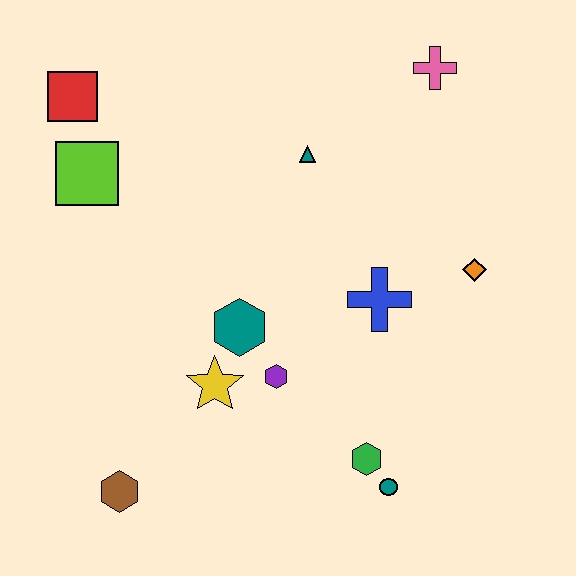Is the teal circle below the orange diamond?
Yes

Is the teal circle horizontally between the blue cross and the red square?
No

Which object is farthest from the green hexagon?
The red square is farthest from the green hexagon.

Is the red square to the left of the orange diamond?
Yes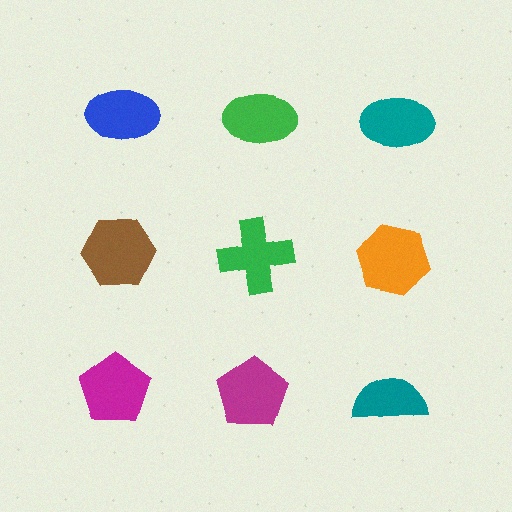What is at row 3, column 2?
A magenta pentagon.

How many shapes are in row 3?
3 shapes.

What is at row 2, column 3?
An orange hexagon.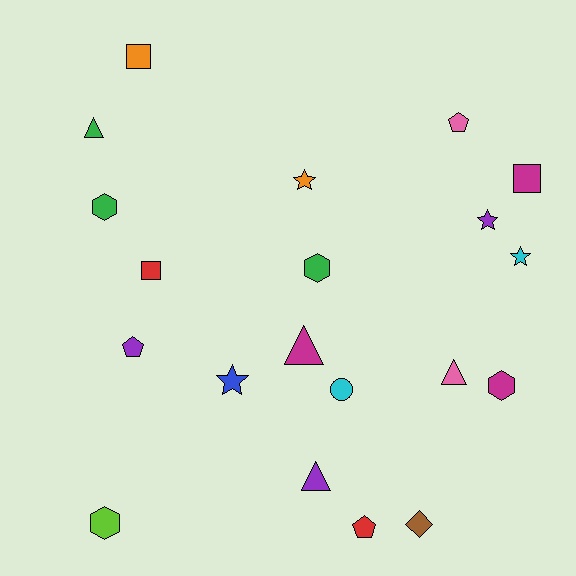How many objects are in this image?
There are 20 objects.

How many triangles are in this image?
There are 4 triangles.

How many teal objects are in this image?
There are no teal objects.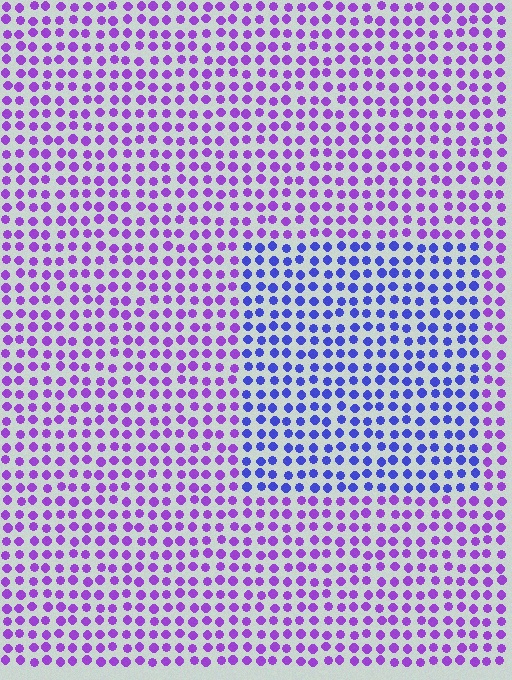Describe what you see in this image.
The image is filled with small purple elements in a uniform arrangement. A rectangle-shaped region is visible where the elements are tinted to a slightly different hue, forming a subtle color boundary.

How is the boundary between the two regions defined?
The boundary is defined purely by a slight shift in hue (about 41 degrees). Spacing, size, and orientation are identical on both sides.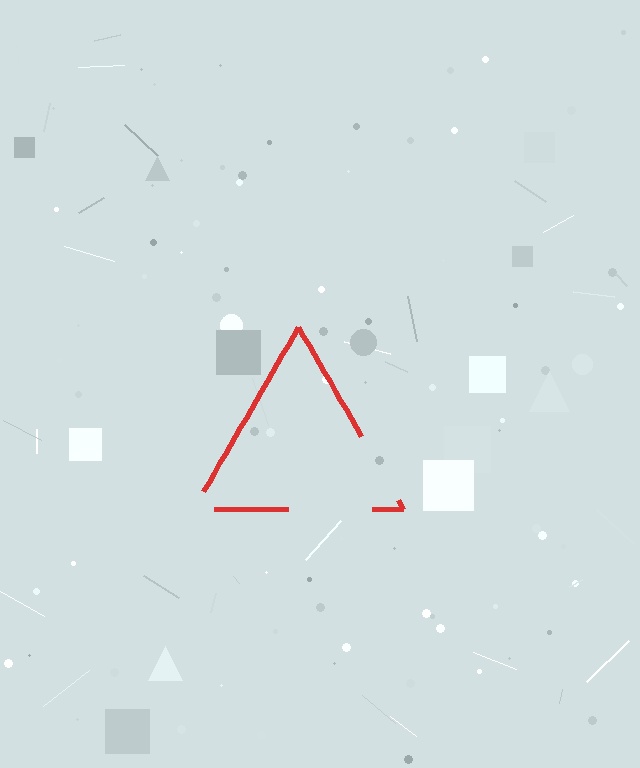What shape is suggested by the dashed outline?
The dashed outline suggests a triangle.